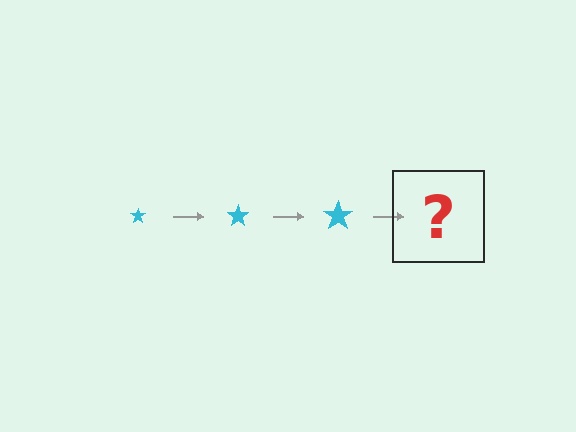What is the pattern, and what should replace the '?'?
The pattern is that the star gets progressively larger each step. The '?' should be a cyan star, larger than the previous one.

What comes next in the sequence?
The next element should be a cyan star, larger than the previous one.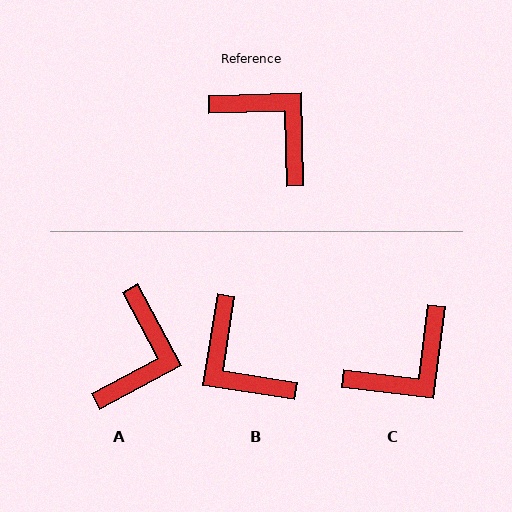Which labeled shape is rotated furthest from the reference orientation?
B, about 170 degrees away.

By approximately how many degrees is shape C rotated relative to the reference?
Approximately 99 degrees clockwise.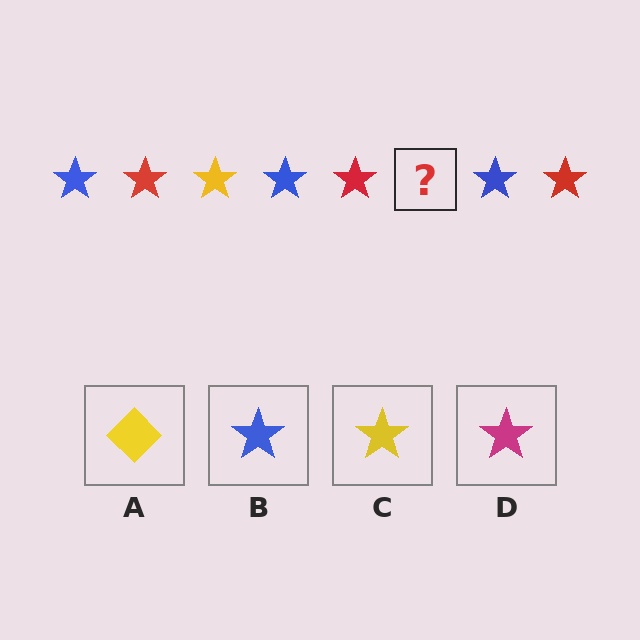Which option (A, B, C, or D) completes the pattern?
C.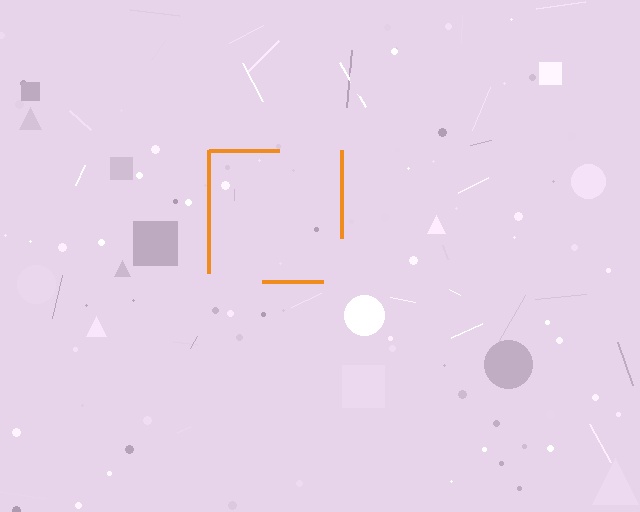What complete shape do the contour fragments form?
The contour fragments form a square.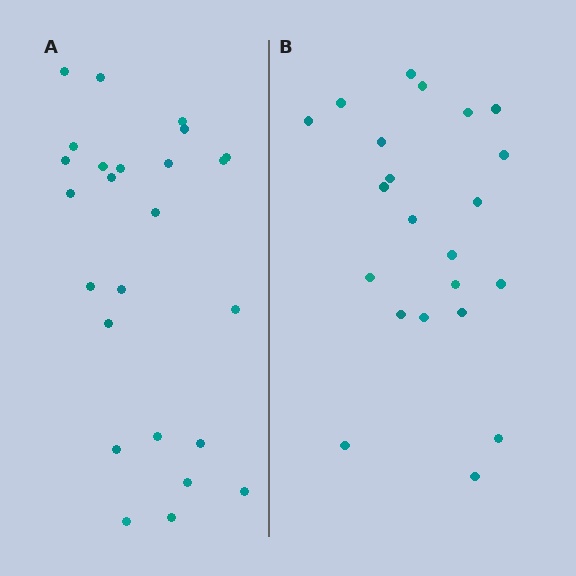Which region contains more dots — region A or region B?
Region A (the left region) has more dots.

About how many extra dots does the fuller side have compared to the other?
Region A has just a few more — roughly 2 or 3 more dots than region B.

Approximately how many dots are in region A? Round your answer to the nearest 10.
About 20 dots. (The exact count is 25, which rounds to 20.)